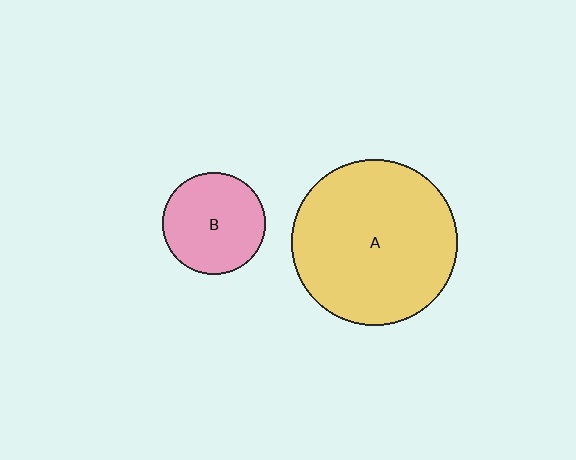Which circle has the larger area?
Circle A (yellow).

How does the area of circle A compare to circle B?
Approximately 2.6 times.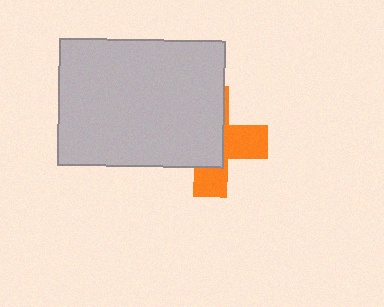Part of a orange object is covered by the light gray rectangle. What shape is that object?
It is a cross.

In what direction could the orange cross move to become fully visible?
The orange cross could move toward the lower-right. That would shift it out from behind the light gray rectangle entirely.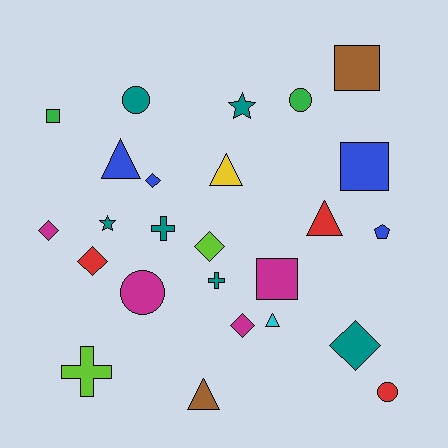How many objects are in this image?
There are 25 objects.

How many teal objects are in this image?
There are 6 teal objects.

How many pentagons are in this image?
There is 1 pentagon.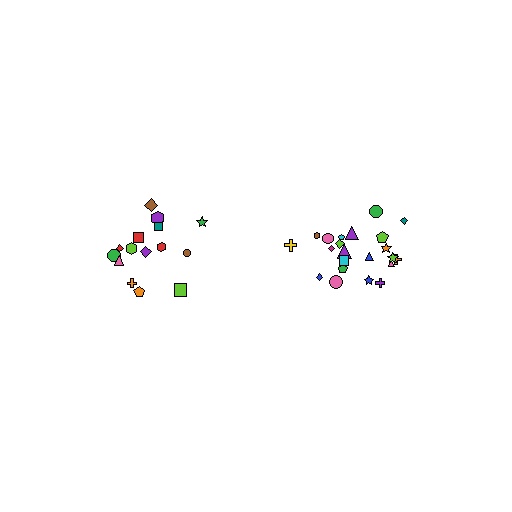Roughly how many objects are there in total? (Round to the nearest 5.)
Roughly 35 objects in total.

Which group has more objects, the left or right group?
The right group.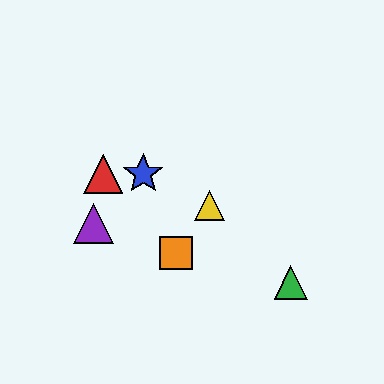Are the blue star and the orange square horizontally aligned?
No, the blue star is at y≈174 and the orange square is at y≈253.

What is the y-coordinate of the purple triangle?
The purple triangle is at y≈224.